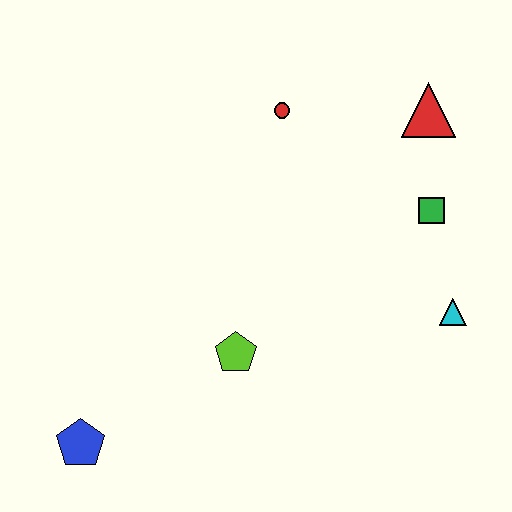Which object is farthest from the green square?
The blue pentagon is farthest from the green square.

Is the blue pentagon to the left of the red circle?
Yes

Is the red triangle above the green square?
Yes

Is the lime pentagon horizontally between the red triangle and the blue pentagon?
Yes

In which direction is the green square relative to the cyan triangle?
The green square is above the cyan triangle.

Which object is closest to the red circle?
The red triangle is closest to the red circle.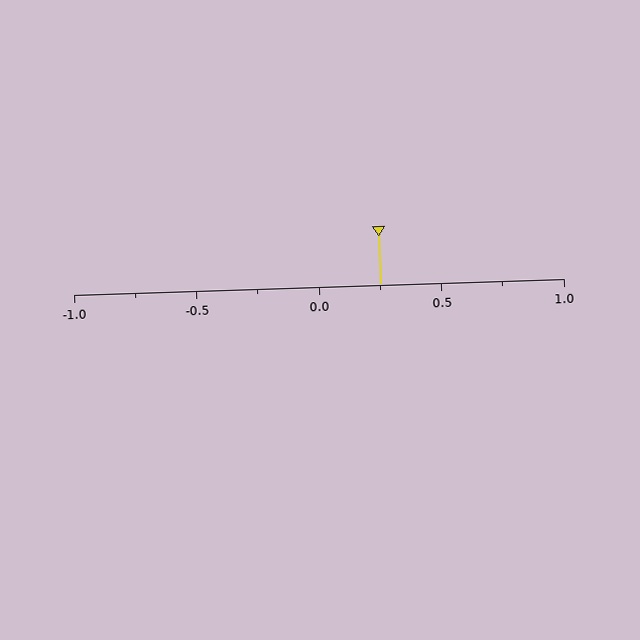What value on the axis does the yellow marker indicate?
The marker indicates approximately 0.25.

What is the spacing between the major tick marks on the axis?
The major ticks are spaced 0.5 apart.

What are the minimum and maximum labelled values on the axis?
The axis runs from -1.0 to 1.0.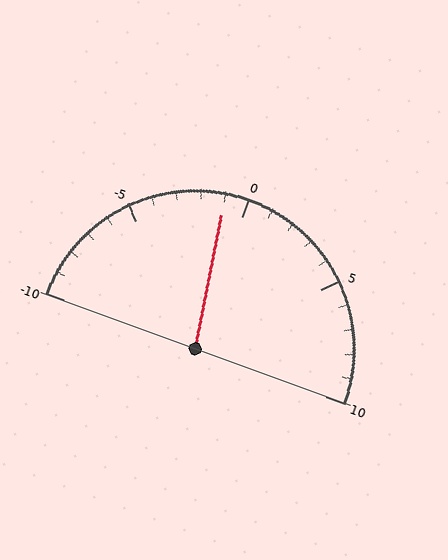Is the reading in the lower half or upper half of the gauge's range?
The reading is in the lower half of the range (-10 to 10).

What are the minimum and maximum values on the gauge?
The gauge ranges from -10 to 10.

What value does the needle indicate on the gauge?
The needle indicates approximately -1.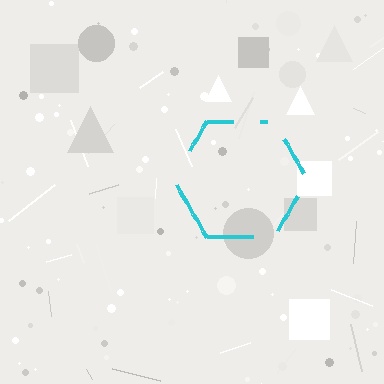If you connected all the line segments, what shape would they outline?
They would outline a hexagon.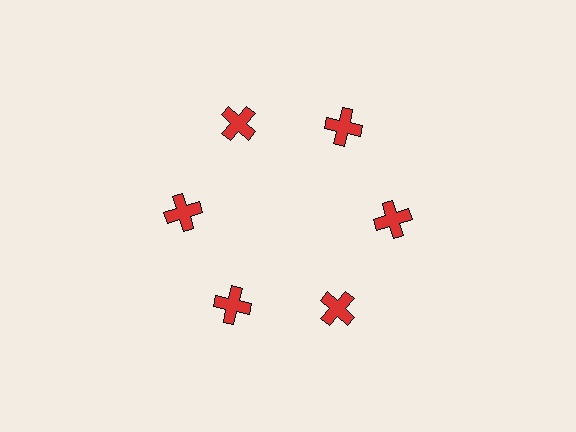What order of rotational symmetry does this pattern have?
This pattern has 6-fold rotational symmetry.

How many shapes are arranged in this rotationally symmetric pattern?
There are 6 shapes, arranged in 6 groups of 1.